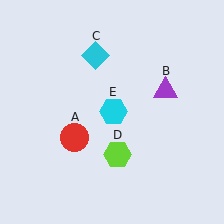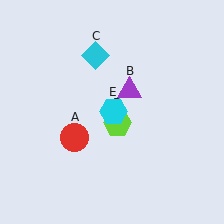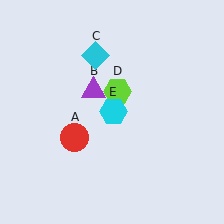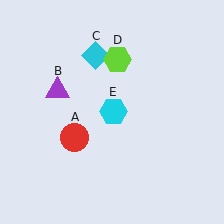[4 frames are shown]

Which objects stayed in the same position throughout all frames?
Red circle (object A) and cyan diamond (object C) and cyan hexagon (object E) remained stationary.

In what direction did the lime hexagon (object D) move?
The lime hexagon (object D) moved up.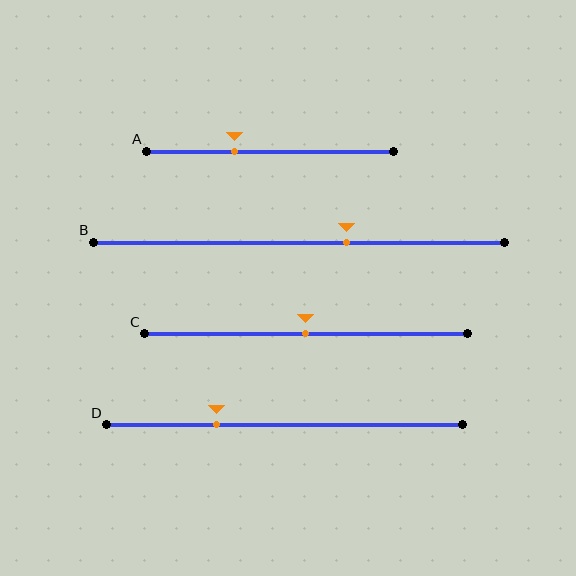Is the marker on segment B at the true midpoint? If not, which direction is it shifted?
No, the marker on segment B is shifted to the right by about 11% of the segment length.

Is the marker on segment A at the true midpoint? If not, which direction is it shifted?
No, the marker on segment A is shifted to the left by about 15% of the segment length.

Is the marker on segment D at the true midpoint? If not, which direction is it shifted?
No, the marker on segment D is shifted to the left by about 19% of the segment length.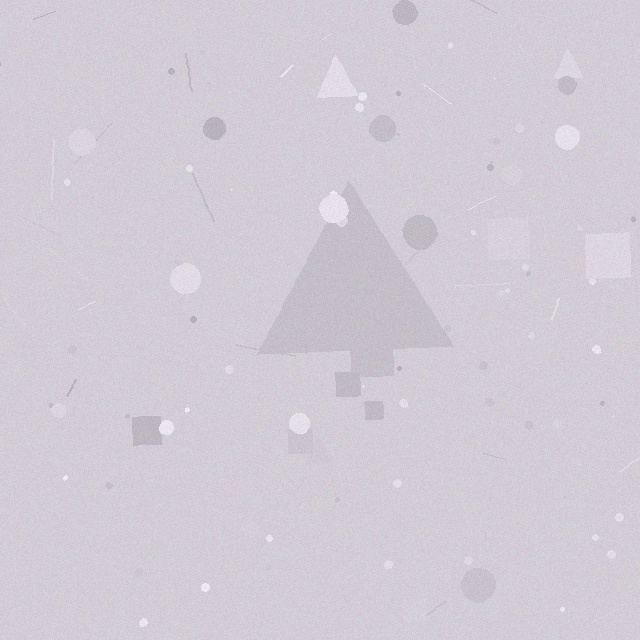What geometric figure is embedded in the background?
A triangle is embedded in the background.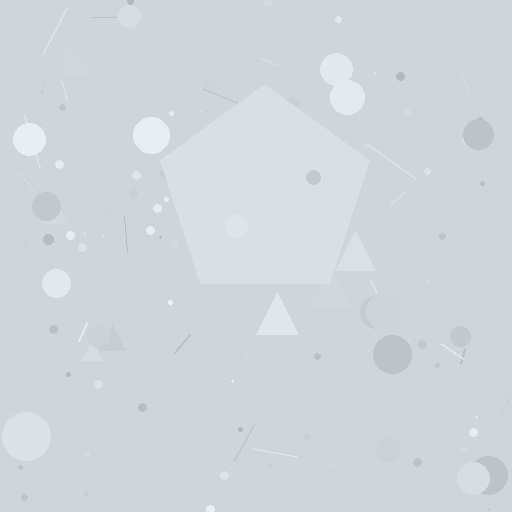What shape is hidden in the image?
A pentagon is hidden in the image.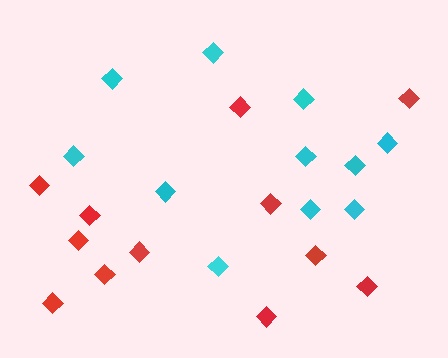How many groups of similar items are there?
There are 2 groups: one group of cyan diamonds (11) and one group of red diamonds (12).